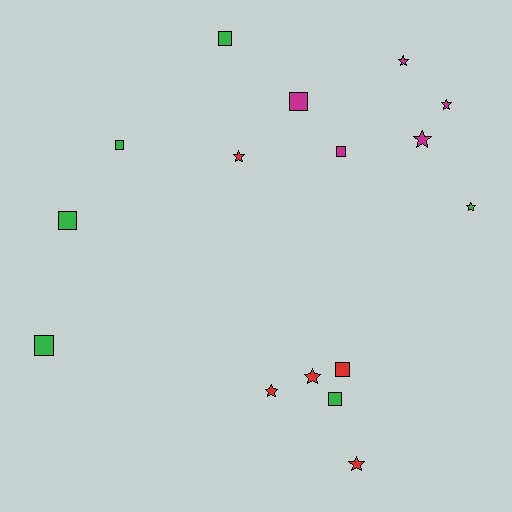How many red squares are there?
There is 1 red square.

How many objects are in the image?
There are 16 objects.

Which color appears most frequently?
Green, with 6 objects.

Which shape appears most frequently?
Star, with 8 objects.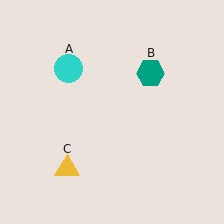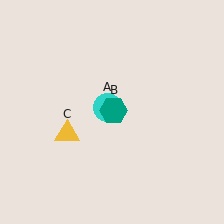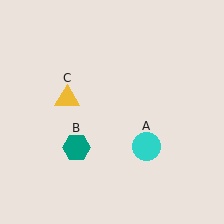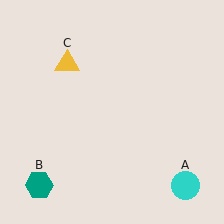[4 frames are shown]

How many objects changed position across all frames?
3 objects changed position: cyan circle (object A), teal hexagon (object B), yellow triangle (object C).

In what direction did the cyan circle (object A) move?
The cyan circle (object A) moved down and to the right.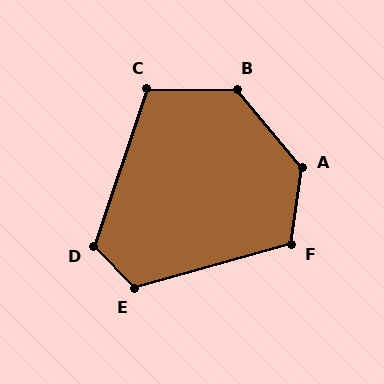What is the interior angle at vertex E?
Approximately 118 degrees (obtuse).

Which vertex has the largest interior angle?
A, at approximately 133 degrees.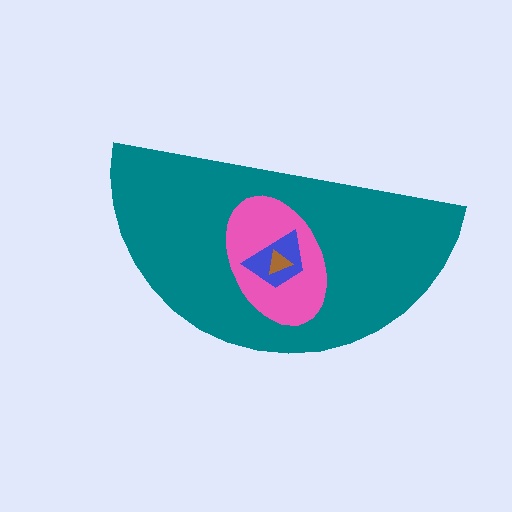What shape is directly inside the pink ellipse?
The blue trapezoid.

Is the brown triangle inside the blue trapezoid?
Yes.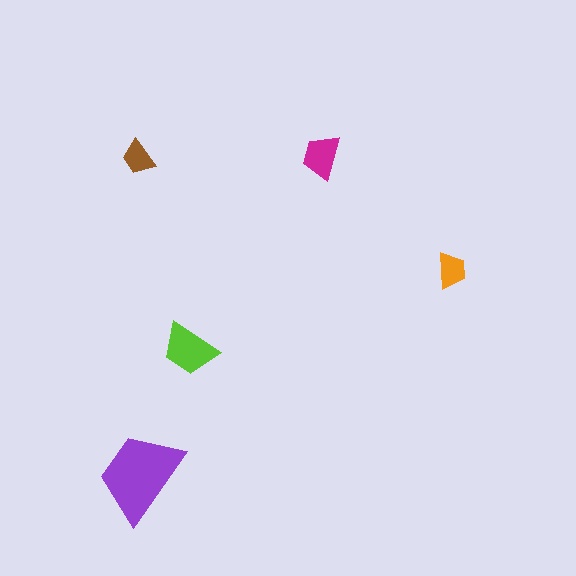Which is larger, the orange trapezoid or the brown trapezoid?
The orange one.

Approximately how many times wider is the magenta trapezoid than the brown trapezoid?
About 1.5 times wider.